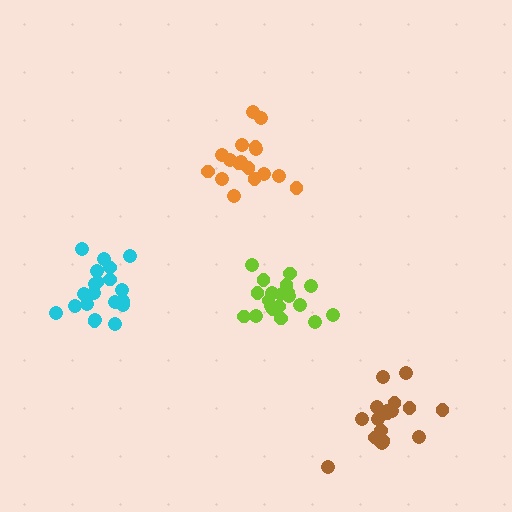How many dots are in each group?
Group 1: 20 dots, Group 2: 20 dots, Group 3: 17 dots, Group 4: 19 dots (76 total).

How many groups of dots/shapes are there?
There are 4 groups.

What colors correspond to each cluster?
The clusters are colored: lime, cyan, orange, brown.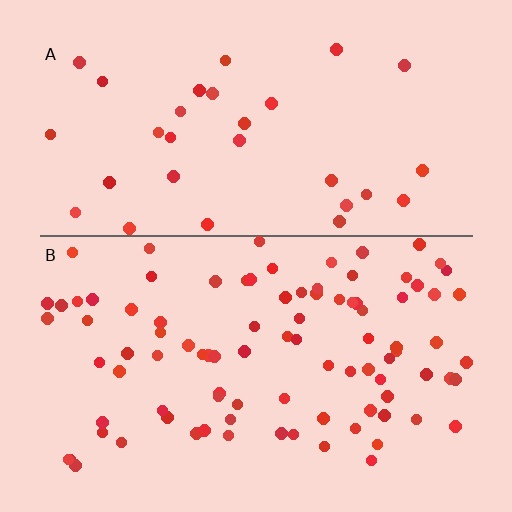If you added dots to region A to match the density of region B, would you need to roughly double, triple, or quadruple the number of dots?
Approximately triple.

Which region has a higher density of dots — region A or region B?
B (the bottom).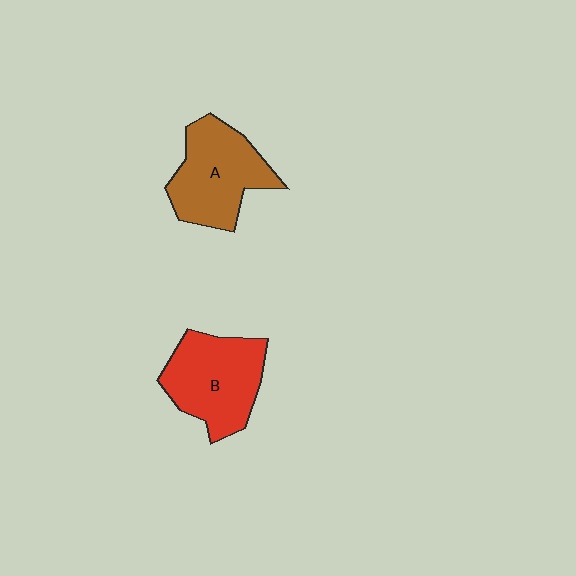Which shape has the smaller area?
Shape A (brown).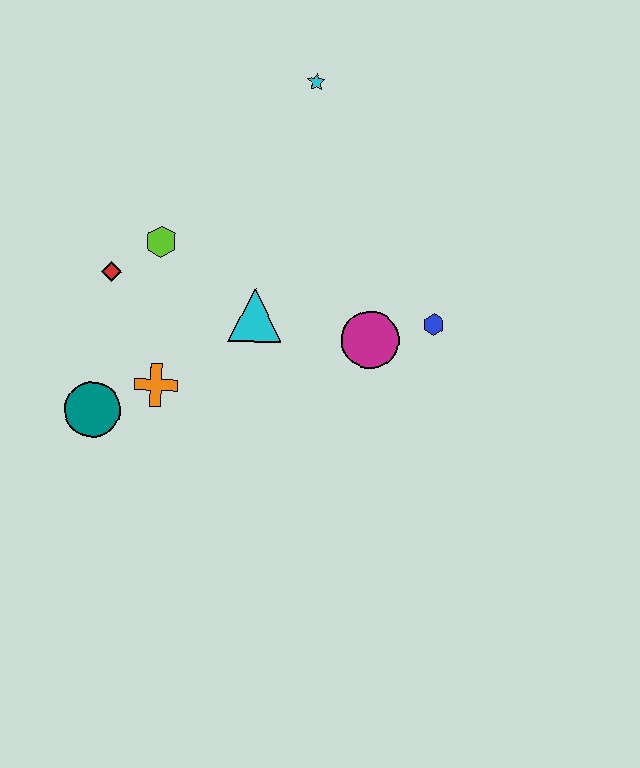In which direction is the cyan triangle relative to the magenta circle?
The cyan triangle is to the left of the magenta circle.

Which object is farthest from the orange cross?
The cyan star is farthest from the orange cross.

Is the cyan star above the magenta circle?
Yes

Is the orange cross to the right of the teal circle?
Yes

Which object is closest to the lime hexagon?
The red diamond is closest to the lime hexagon.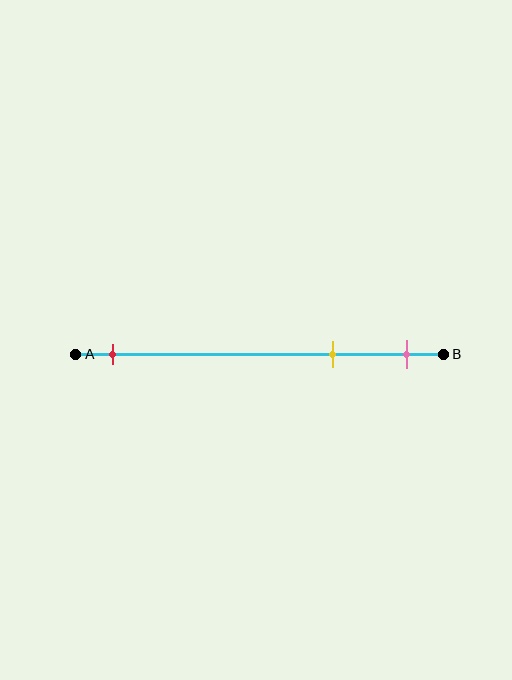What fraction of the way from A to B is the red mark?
The red mark is approximately 10% (0.1) of the way from A to B.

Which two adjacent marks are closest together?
The yellow and pink marks are the closest adjacent pair.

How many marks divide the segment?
There are 3 marks dividing the segment.